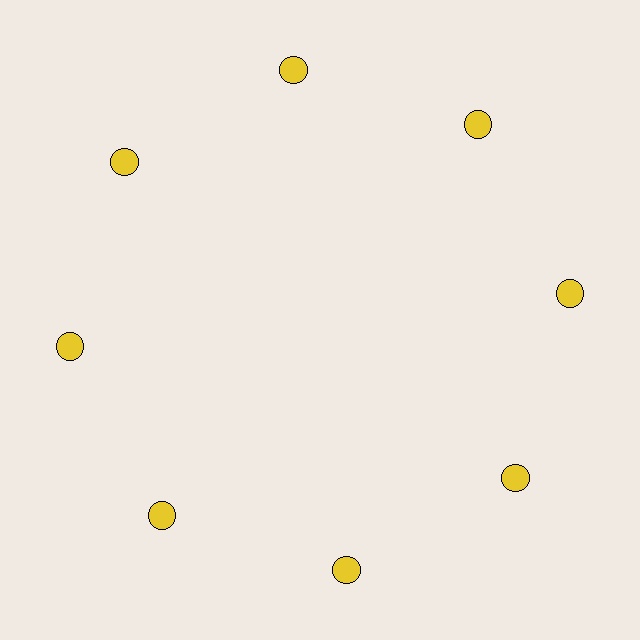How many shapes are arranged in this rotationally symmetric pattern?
There are 8 shapes, arranged in 8 groups of 1.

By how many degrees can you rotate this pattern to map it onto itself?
The pattern maps onto itself every 45 degrees of rotation.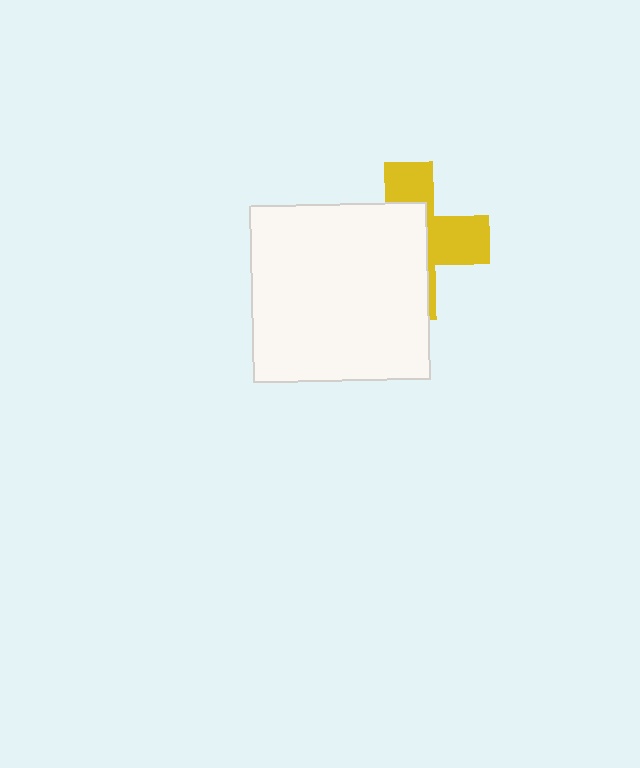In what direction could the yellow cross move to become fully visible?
The yellow cross could move right. That would shift it out from behind the white square entirely.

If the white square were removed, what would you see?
You would see the complete yellow cross.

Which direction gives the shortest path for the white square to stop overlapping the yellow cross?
Moving left gives the shortest separation.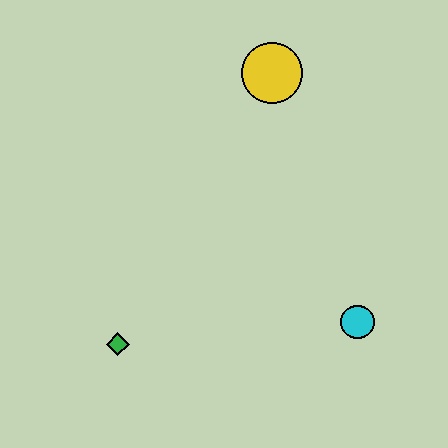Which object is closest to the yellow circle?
The cyan circle is closest to the yellow circle.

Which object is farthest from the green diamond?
The yellow circle is farthest from the green diamond.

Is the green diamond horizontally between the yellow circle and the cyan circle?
No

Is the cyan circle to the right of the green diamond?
Yes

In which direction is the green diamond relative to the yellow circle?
The green diamond is below the yellow circle.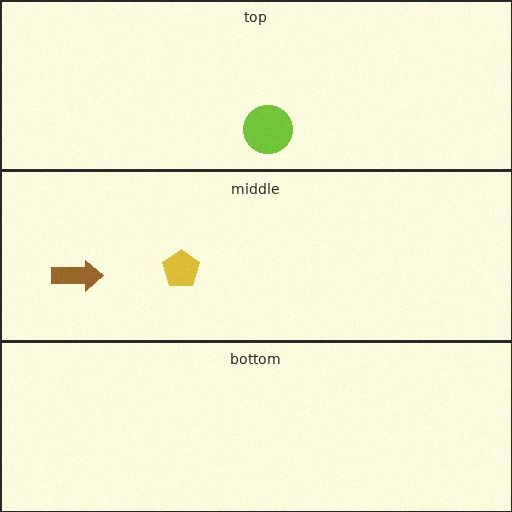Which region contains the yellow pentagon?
The middle region.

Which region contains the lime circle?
The top region.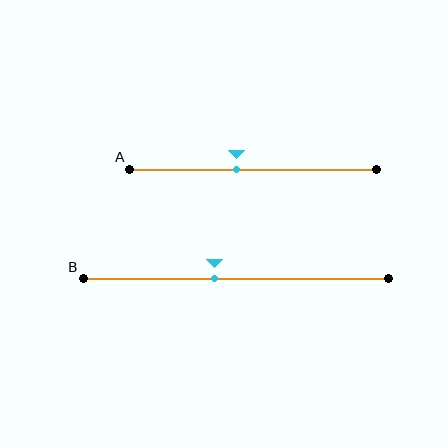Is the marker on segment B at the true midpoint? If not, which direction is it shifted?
No, the marker on segment B is shifted to the left by about 7% of the segment length.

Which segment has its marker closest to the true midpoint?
Segment A has its marker closest to the true midpoint.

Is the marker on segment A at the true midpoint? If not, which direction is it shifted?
No, the marker on segment A is shifted to the left by about 7% of the segment length.